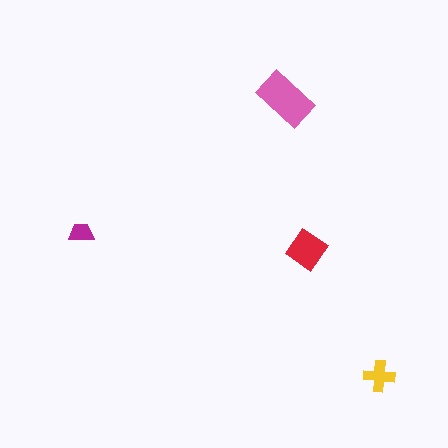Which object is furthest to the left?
The magenta trapezoid is leftmost.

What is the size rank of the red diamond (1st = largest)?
2nd.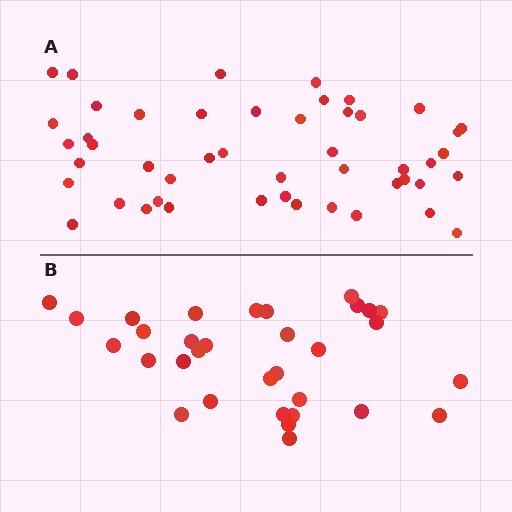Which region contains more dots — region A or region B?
Region A (the top region) has more dots.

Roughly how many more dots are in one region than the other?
Region A has approximately 15 more dots than region B.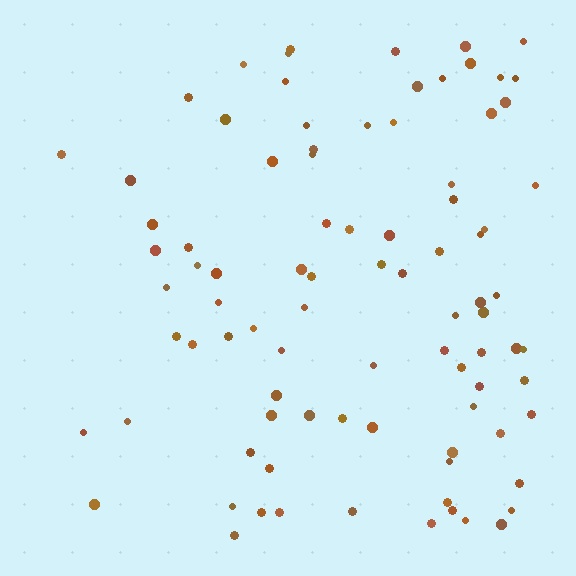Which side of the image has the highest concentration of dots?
The right.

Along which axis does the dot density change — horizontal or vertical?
Horizontal.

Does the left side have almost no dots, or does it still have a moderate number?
Still a moderate number, just noticeably fewer than the right.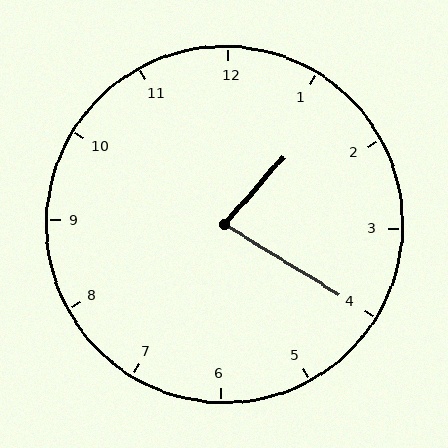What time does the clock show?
1:20.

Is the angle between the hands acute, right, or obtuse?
It is acute.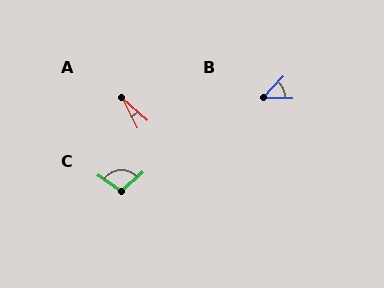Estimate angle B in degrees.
Approximately 47 degrees.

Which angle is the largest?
C, at approximately 103 degrees.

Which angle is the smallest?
A, at approximately 22 degrees.